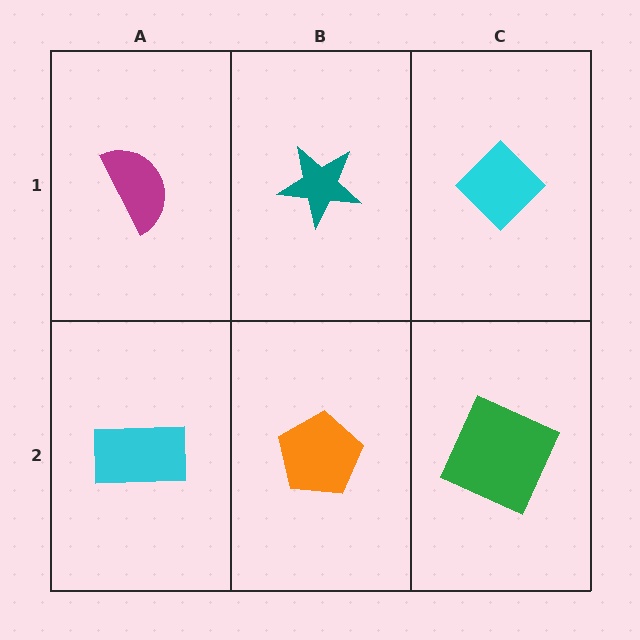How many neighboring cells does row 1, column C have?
2.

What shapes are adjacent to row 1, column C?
A green square (row 2, column C), a teal star (row 1, column B).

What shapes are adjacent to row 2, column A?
A magenta semicircle (row 1, column A), an orange pentagon (row 2, column B).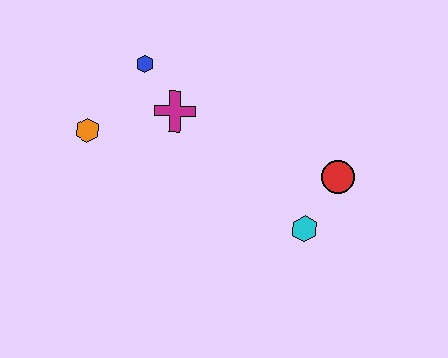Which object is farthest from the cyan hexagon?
The orange hexagon is farthest from the cyan hexagon.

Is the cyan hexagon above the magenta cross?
No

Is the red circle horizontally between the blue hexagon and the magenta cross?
No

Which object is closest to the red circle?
The cyan hexagon is closest to the red circle.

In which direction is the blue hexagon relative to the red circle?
The blue hexagon is to the left of the red circle.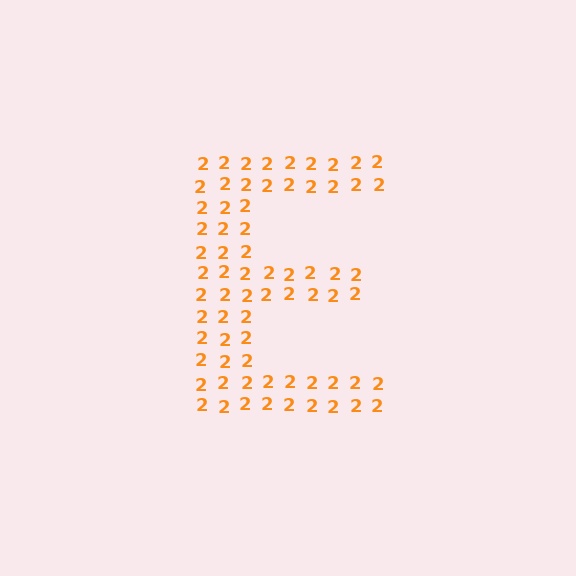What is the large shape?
The large shape is the letter E.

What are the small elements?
The small elements are digit 2's.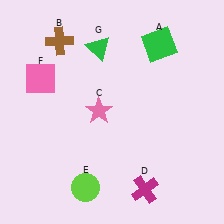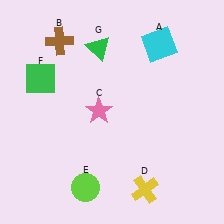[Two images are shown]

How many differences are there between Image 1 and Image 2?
There are 3 differences between the two images.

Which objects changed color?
A changed from green to cyan. D changed from magenta to yellow. F changed from pink to green.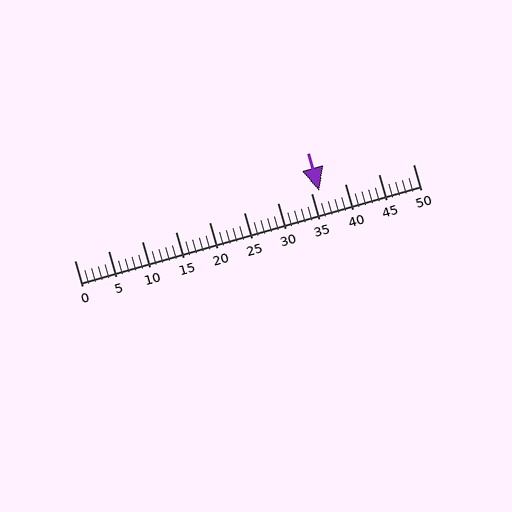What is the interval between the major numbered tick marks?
The major tick marks are spaced 5 units apart.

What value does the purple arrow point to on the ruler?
The purple arrow points to approximately 36.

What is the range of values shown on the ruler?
The ruler shows values from 0 to 50.